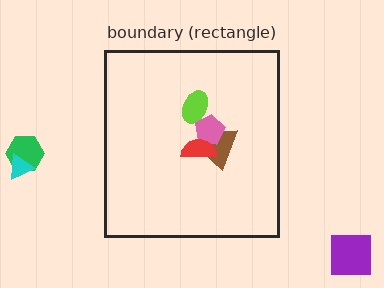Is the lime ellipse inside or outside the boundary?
Inside.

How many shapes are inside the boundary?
4 inside, 3 outside.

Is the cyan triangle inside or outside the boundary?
Outside.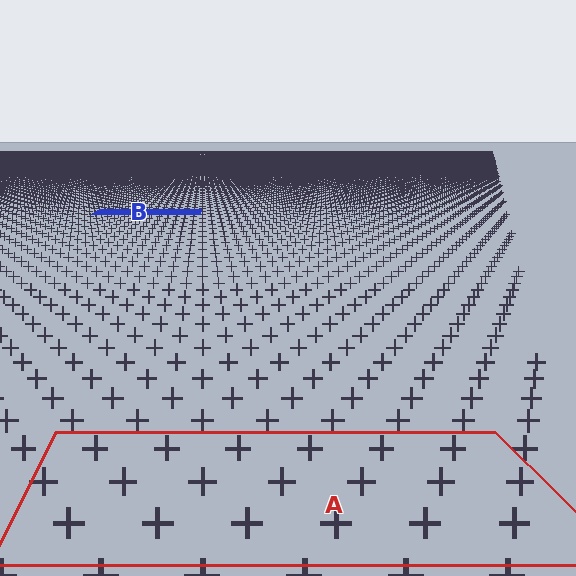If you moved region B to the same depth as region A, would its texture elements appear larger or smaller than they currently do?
They would appear larger. At a closer depth, the same texture elements are projected at a bigger on-screen size.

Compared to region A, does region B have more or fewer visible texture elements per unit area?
Region B has more texture elements per unit area — they are packed more densely because it is farther away.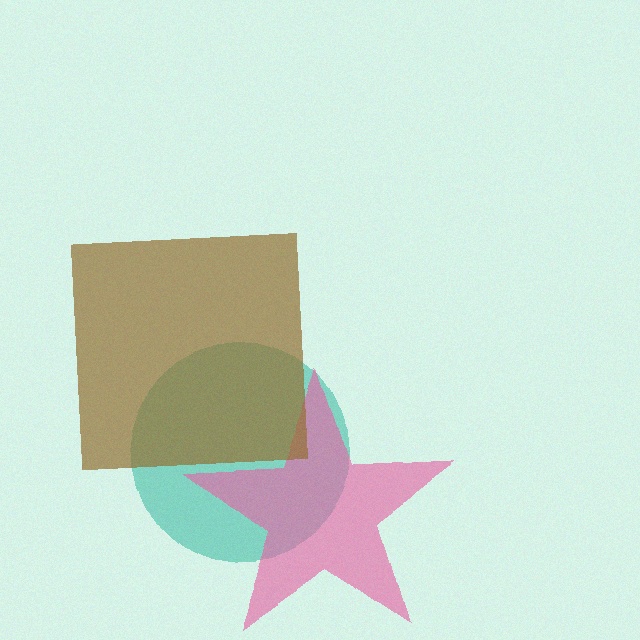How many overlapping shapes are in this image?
There are 3 overlapping shapes in the image.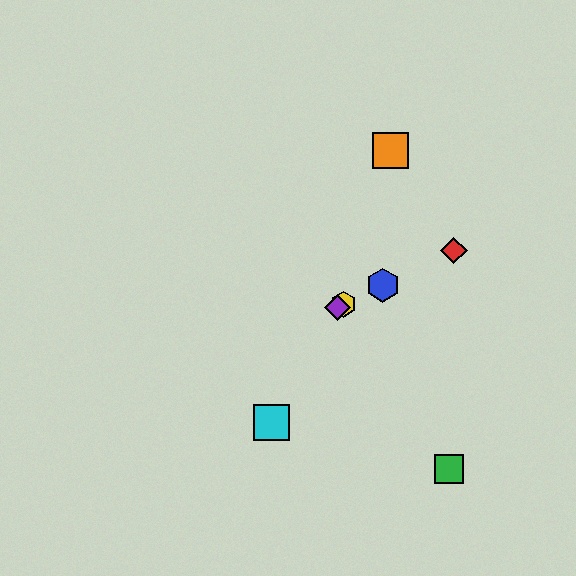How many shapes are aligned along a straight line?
4 shapes (the red diamond, the blue hexagon, the yellow hexagon, the purple diamond) are aligned along a straight line.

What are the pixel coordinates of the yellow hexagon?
The yellow hexagon is at (344, 304).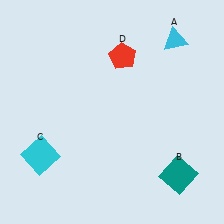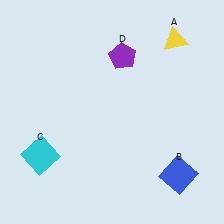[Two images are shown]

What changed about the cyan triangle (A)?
In Image 1, A is cyan. In Image 2, it changed to yellow.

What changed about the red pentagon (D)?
In Image 1, D is red. In Image 2, it changed to purple.